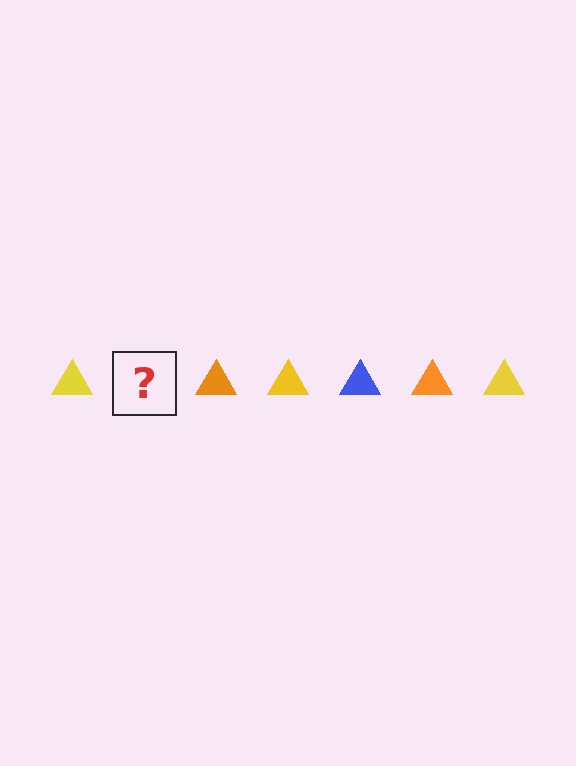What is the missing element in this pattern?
The missing element is a blue triangle.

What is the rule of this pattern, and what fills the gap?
The rule is that the pattern cycles through yellow, blue, orange triangles. The gap should be filled with a blue triangle.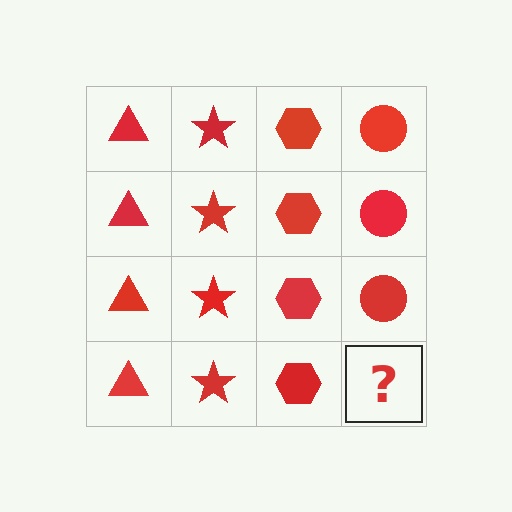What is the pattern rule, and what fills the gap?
The rule is that each column has a consistent shape. The gap should be filled with a red circle.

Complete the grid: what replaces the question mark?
The question mark should be replaced with a red circle.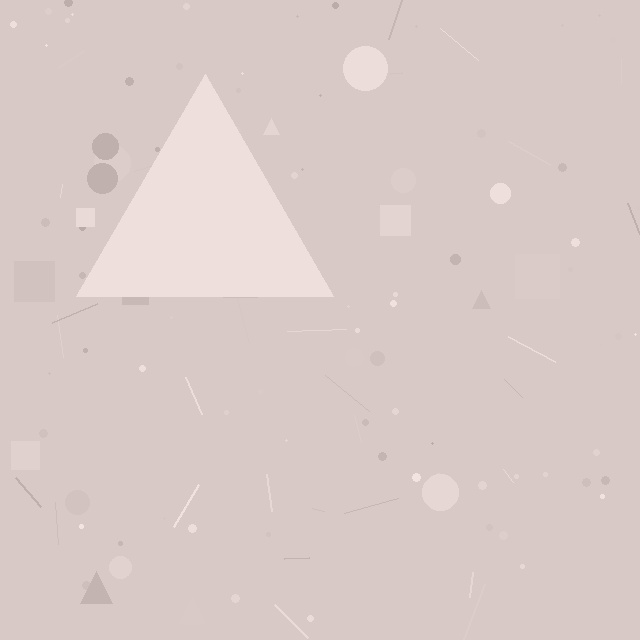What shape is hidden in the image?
A triangle is hidden in the image.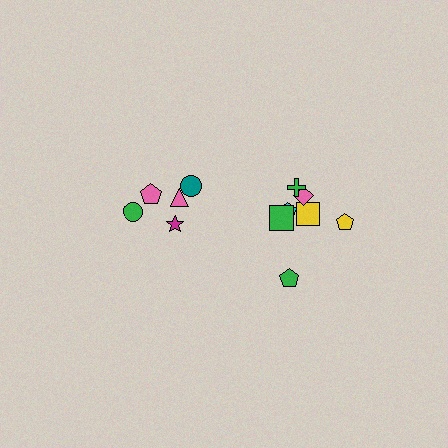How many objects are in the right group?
There are 7 objects.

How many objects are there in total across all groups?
There are 12 objects.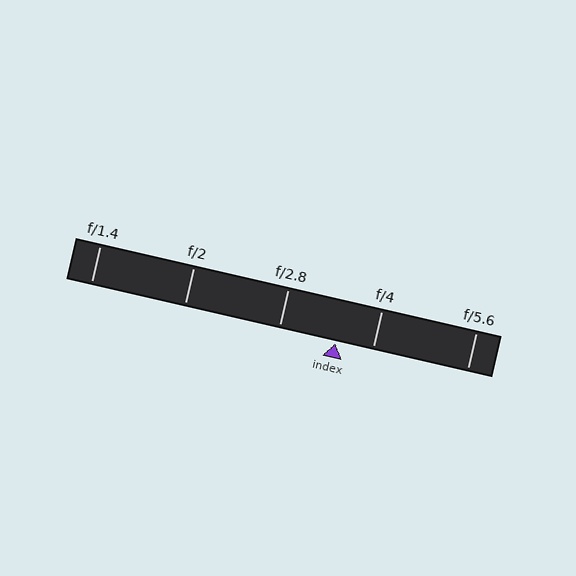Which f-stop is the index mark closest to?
The index mark is closest to f/4.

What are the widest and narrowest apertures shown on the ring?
The widest aperture shown is f/1.4 and the narrowest is f/5.6.